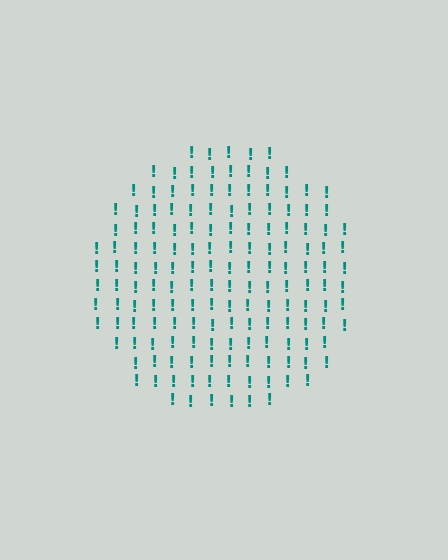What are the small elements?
The small elements are exclamation marks.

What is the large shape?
The large shape is a circle.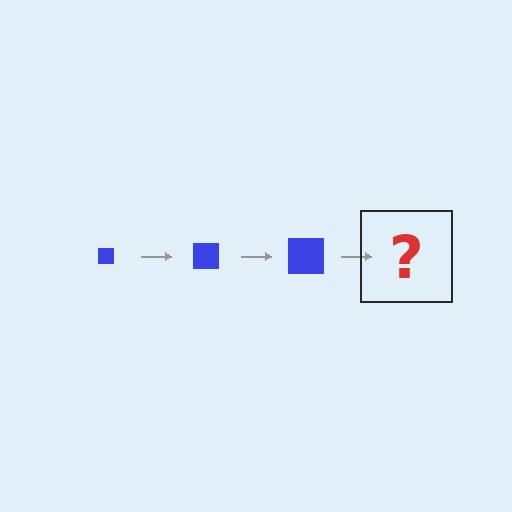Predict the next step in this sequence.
The next step is a blue square, larger than the previous one.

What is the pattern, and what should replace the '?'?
The pattern is that the square gets progressively larger each step. The '?' should be a blue square, larger than the previous one.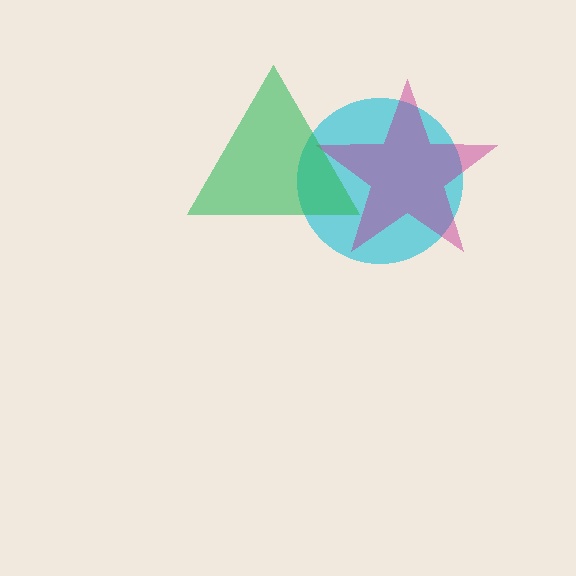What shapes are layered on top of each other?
The layered shapes are: a cyan circle, a magenta star, a green triangle.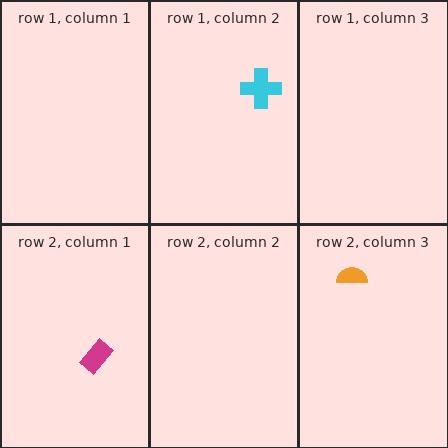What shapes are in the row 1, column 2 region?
The cyan cross.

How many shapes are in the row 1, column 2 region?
1.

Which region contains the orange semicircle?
The row 2, column 3 region.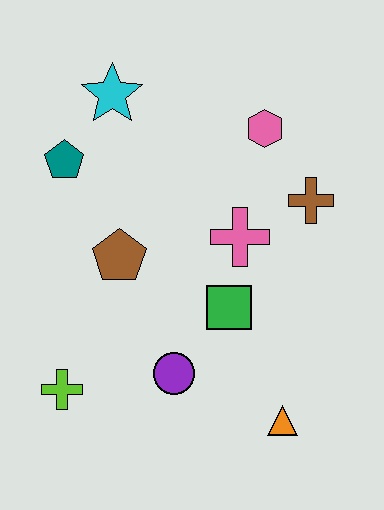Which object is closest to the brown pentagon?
The teal pentagon is closest to the brown pentagon.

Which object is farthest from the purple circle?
The cyan star is farthest from the purple circle.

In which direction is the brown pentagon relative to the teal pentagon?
The brown pentagon is below the teal pentagon.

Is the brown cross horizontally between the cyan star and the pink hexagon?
No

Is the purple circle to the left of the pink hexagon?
Yes